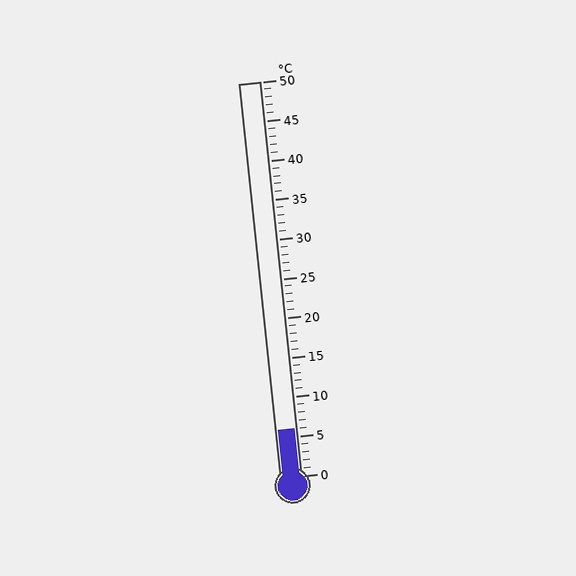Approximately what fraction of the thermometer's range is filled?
The thermometer is filled to approximately 10% of its range.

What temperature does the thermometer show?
The thermometer shows approximately 6°C.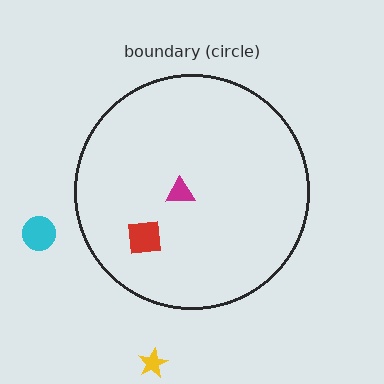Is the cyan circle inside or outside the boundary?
Outside.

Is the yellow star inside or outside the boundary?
Outside.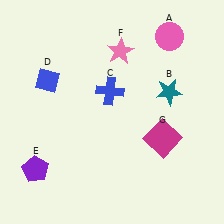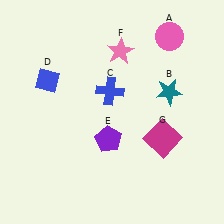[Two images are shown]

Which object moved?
The purple pentagon (E) moved right.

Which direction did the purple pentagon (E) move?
The purple pentagon (E) moved right.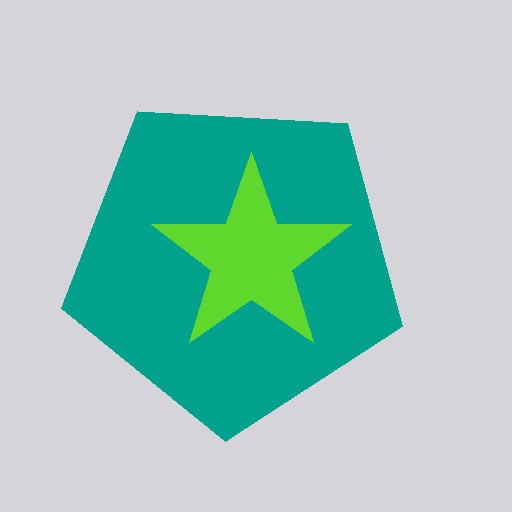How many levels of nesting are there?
2.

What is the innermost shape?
The lime star.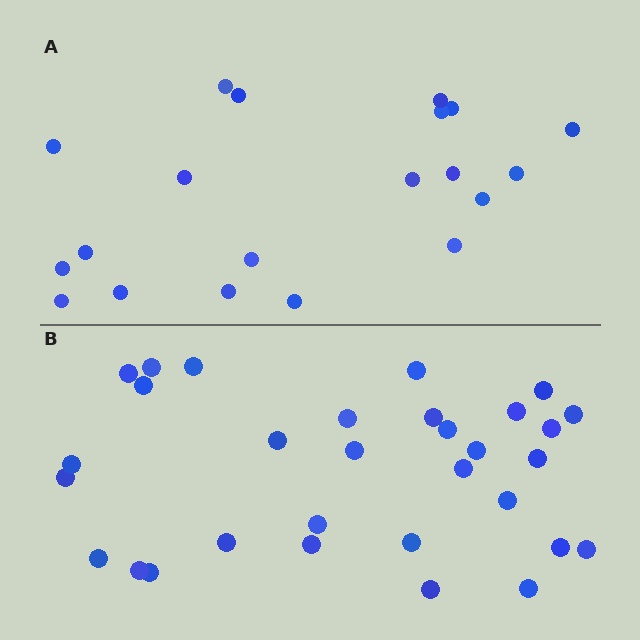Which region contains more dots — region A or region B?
Region B (the bottom region) has more dots.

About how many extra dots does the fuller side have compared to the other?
Region B has roughly 12 or so more dots than region A.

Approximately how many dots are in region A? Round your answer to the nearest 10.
About 20 dots.